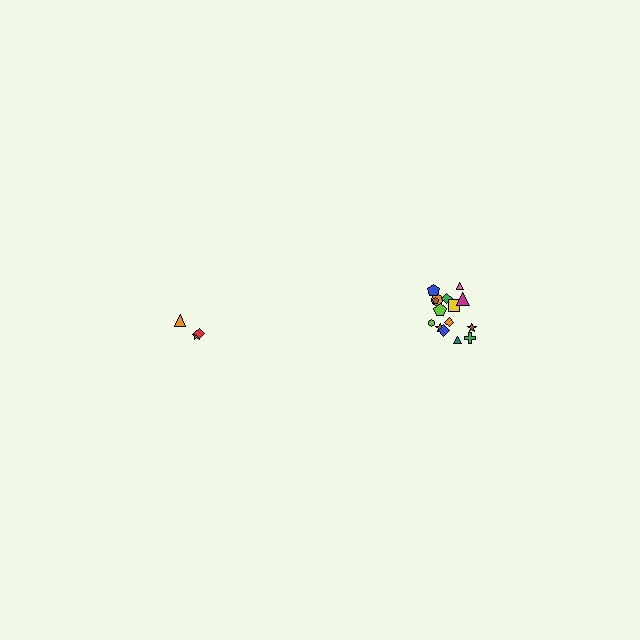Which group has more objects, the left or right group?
The right group.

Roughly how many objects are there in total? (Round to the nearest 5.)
Roughly 20 objects in total.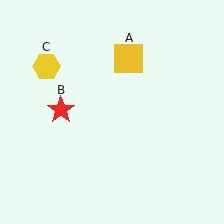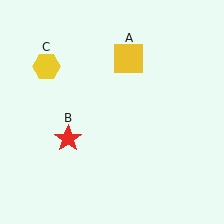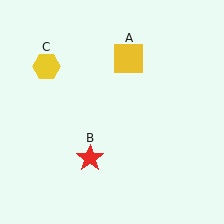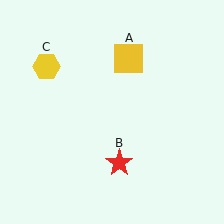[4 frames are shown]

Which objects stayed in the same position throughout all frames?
Yellow square (object A) and yellow hexagon (object C) remained stationary.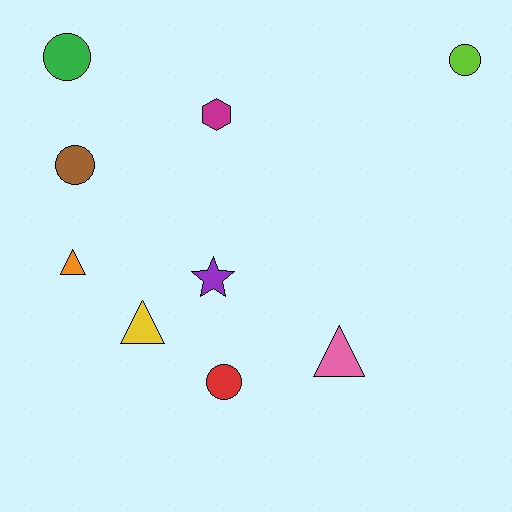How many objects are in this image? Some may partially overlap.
There are 9 objects.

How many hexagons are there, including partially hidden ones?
There is 1 hexagon.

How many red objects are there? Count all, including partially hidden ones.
There is 1 red object.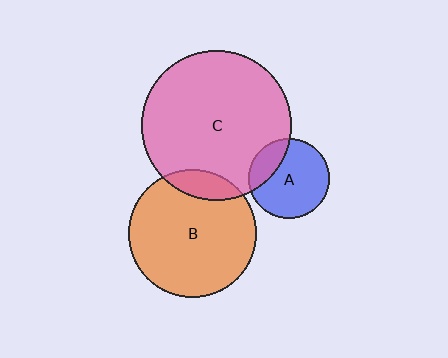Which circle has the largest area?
Circle C (pink).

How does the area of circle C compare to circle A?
Approximately 3.5 times.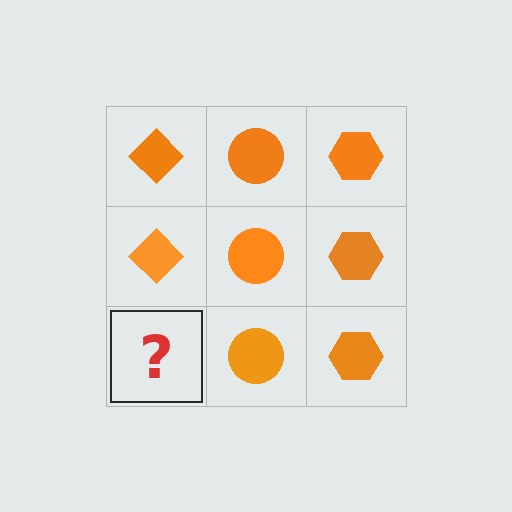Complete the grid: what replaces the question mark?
The question mark should be replaced with an orange diamond.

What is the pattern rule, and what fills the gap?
The rule is that each column has a consistent shape. The gap should be filled with an orange diamond.